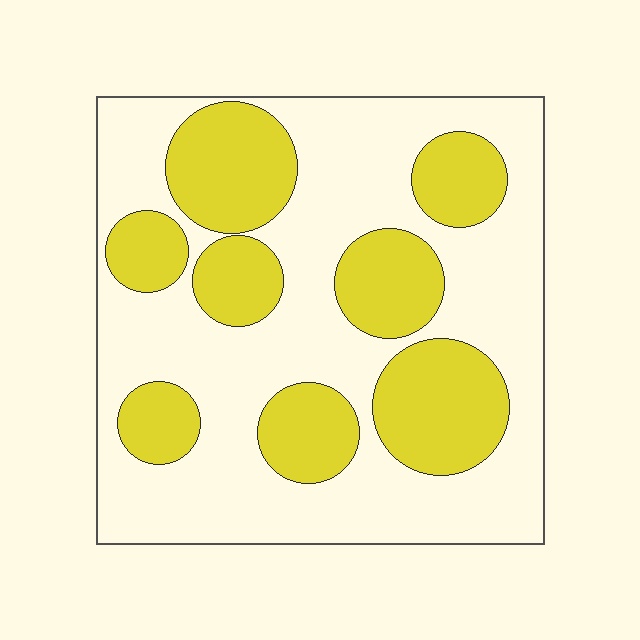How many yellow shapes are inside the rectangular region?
8.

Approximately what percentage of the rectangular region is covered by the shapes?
Approximately 35%.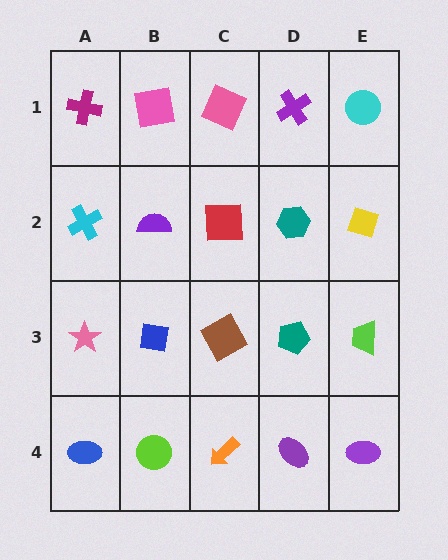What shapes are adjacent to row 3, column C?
A red square (row 2, column C), an orange arrow (row 4, column C), a blue square (row 3, column B), a teal pentagon (row 3, column D).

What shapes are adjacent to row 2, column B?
A pink square (row 1, column B), a blue square (row 3, column B), a cyan cross (row 2, column A), a red square (row 2, column C).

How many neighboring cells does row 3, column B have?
4.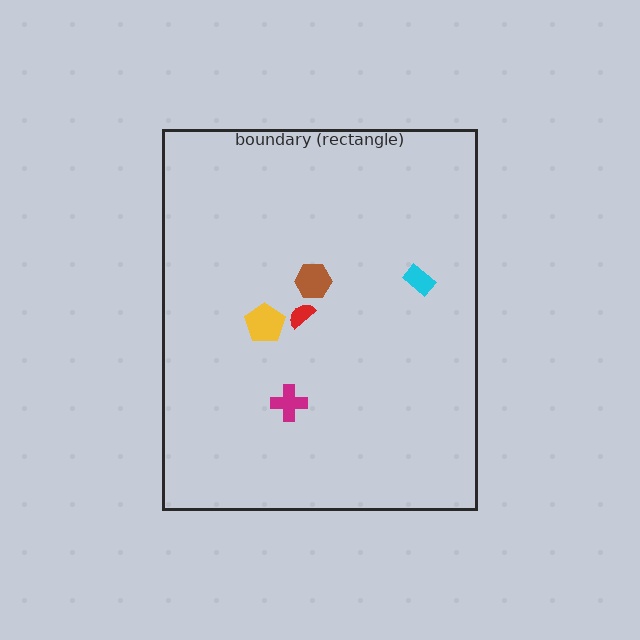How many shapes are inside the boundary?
5 inside, 0 outside.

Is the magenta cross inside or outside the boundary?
Inside.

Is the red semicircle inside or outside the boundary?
Inside.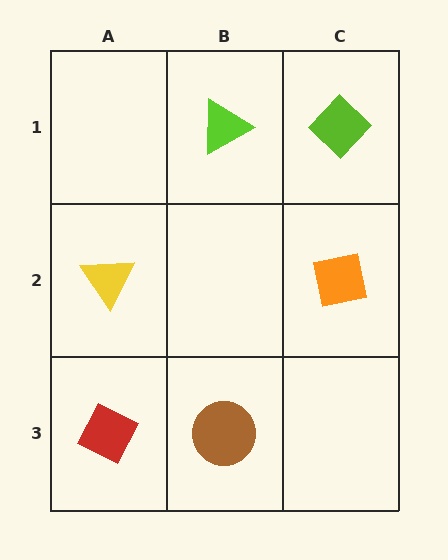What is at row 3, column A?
A red diamond.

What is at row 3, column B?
A brown circle.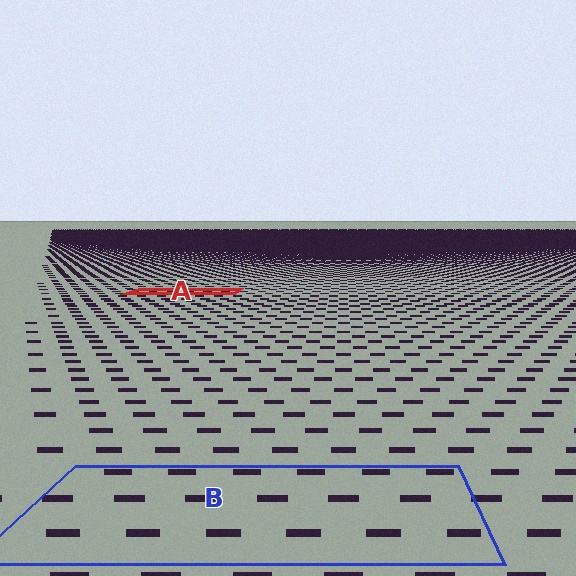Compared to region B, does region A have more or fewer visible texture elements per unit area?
Region A has more texture elements per unit area — they are packed more densely because it is farther away.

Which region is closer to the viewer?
Region B is closer. The texture elements there are larger and more spread out.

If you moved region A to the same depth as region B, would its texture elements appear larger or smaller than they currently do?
They would appear larger. At a closer depth, the same texture elements are projected at a bigger on-screen size.